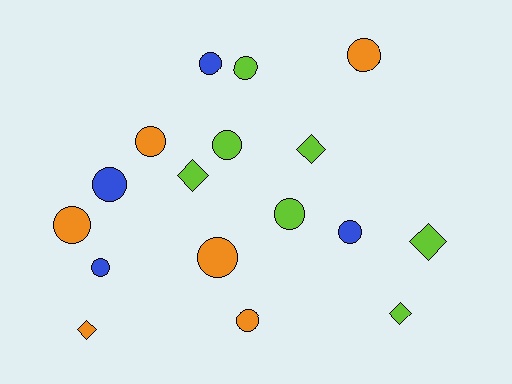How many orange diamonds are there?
There is 1 orange diamond.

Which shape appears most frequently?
Circle, with 12 objects.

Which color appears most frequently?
Lime, with 7 objects.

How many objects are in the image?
There are 17 objects.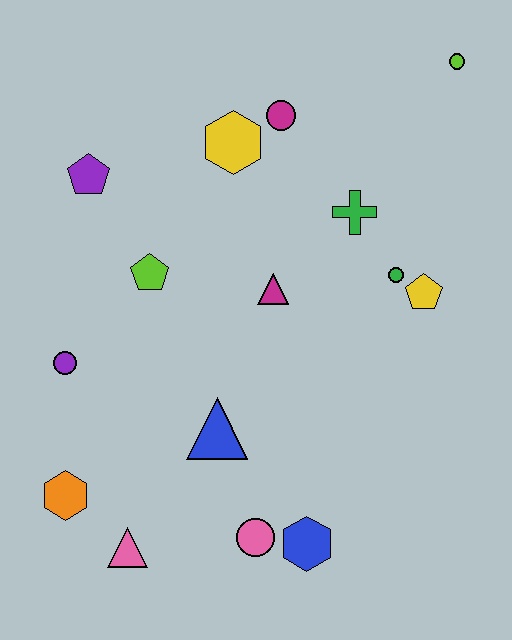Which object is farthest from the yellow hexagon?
The pink triangle is farthest from the yellow hexagon.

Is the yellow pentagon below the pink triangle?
No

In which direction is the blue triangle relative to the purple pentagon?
The blue triangle is below the purple pentagon.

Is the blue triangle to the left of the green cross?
Yes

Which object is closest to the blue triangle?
The pink circle is closest to the blue triangle.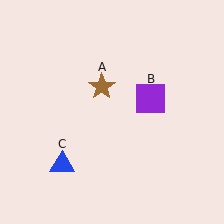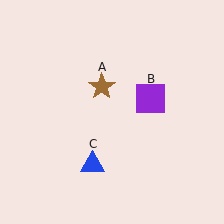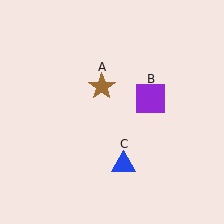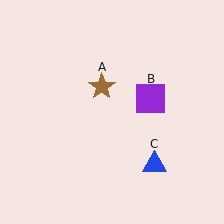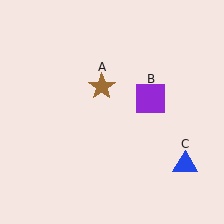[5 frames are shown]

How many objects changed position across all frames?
1 object changed position: blue triangle (object C).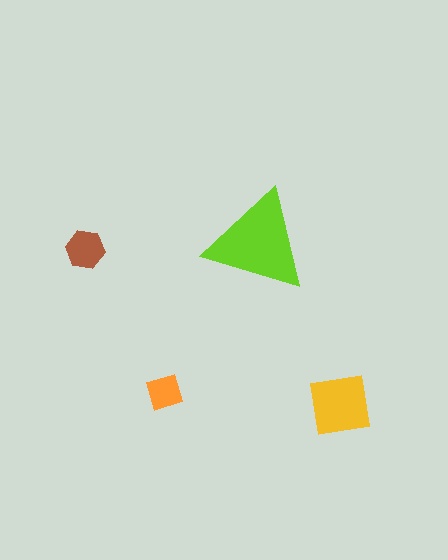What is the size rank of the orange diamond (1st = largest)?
4th.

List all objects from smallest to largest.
The orange diamond, the brown hexagon, the yellow square, the lime triangle.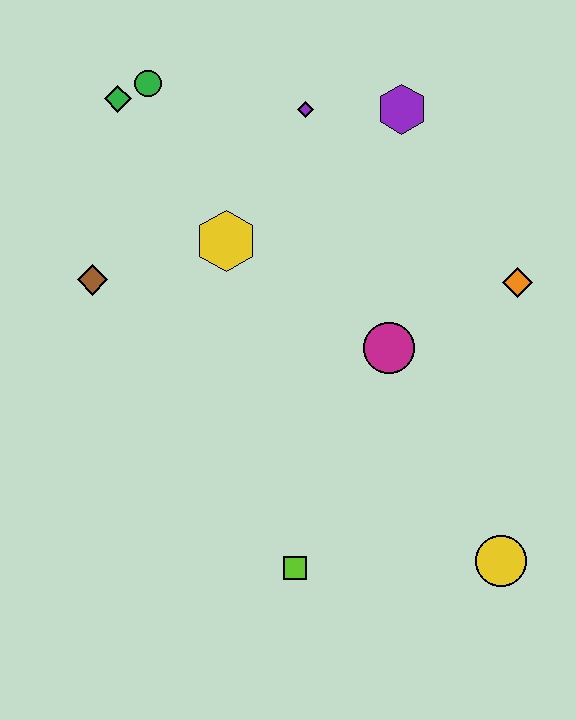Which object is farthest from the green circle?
The yellow circle is farthest from the green circle.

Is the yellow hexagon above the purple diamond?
No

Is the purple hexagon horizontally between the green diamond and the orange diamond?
Yes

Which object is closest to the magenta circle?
The orange diamond is closest to the magenta circle.